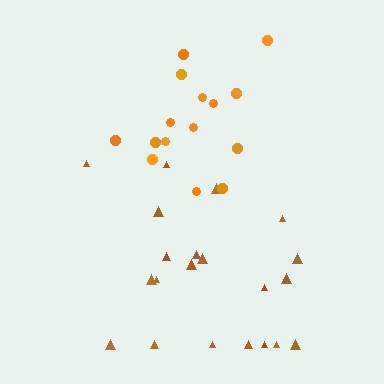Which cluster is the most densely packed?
Orange.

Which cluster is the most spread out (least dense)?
Brown.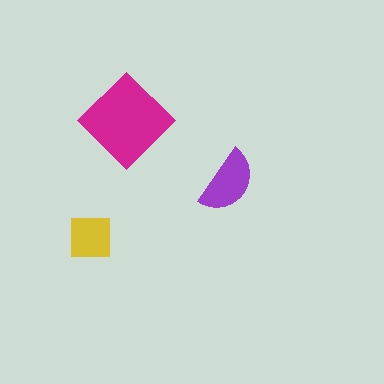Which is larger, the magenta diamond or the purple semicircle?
The magenta diamond.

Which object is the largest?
The magenta diamond.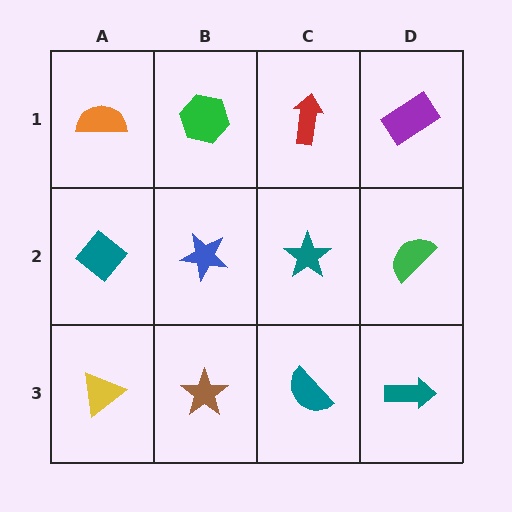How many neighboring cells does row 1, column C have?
3.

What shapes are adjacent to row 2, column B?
A green hexagon (row 1, column B), a brown star (row 3, column B), a teal diamond (row 2, column A), a teal star (row 2, column C).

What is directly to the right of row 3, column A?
A brown star.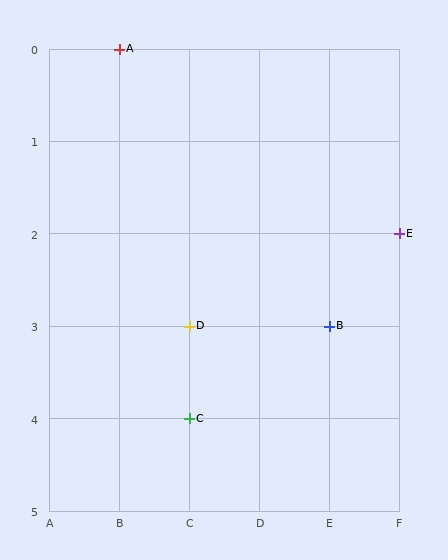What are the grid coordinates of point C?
Point C is at grid coordinates (C, 4).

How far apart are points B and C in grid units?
Points B and C are 2 columns and 1 row apart (about 2.2 grid units diagonally).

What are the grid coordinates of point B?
Point B is at grid coordinates (E, 3).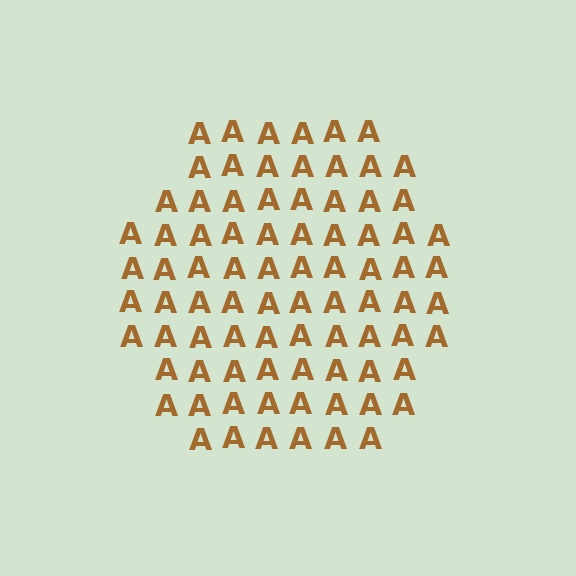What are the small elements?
The small elements are letter A's.